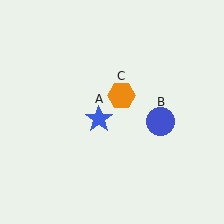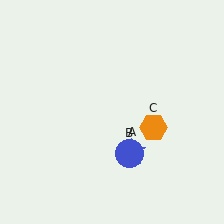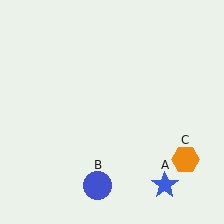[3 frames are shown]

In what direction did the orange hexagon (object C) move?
The orange hexagon (object C) moved down and to the right.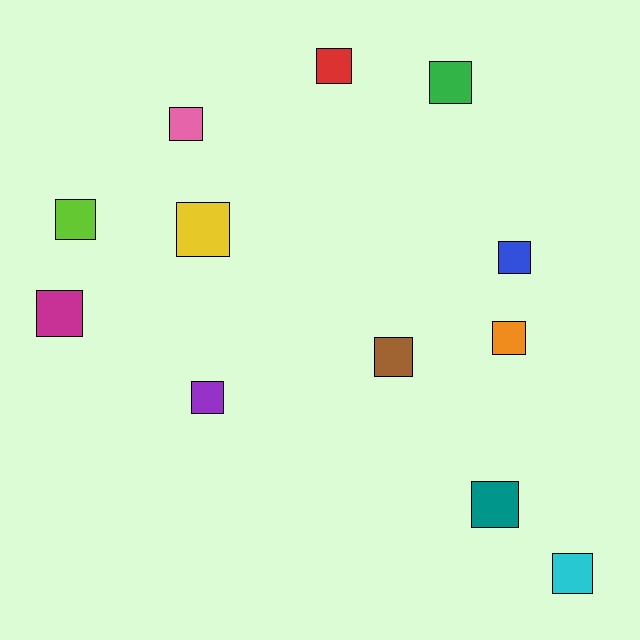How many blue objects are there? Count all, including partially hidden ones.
There is 1 blue object.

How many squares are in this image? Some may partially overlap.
There are 12 squares.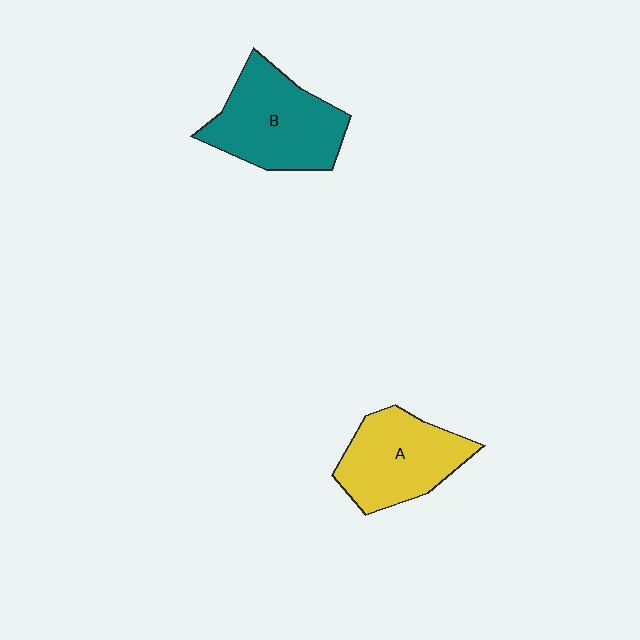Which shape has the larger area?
Shape B (teal).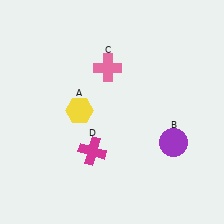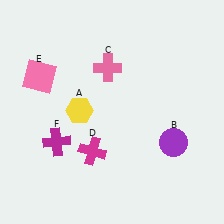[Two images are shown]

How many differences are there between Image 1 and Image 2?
There are 2 differences between the two images.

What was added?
A pink square (E), a magenta cross (F) were added in Image 2.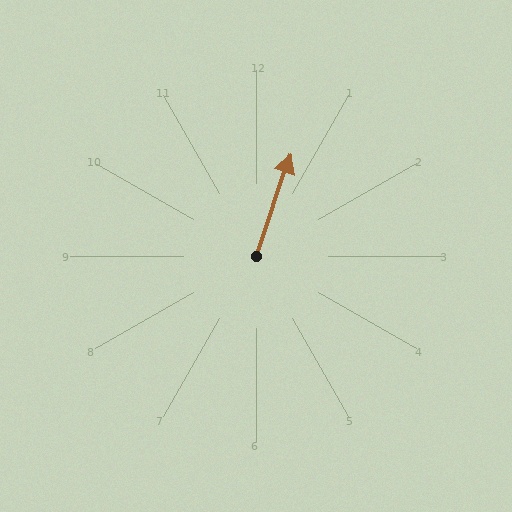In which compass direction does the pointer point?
North.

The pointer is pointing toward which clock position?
Roughly 1 o'clock.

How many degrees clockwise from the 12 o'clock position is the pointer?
Approximately 19 degrees.